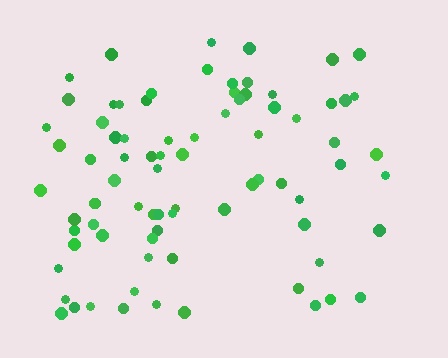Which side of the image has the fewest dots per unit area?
The right.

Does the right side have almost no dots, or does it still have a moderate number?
Still a moderate number, just noticeably fewer than the left.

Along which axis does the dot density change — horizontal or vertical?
Horizontal.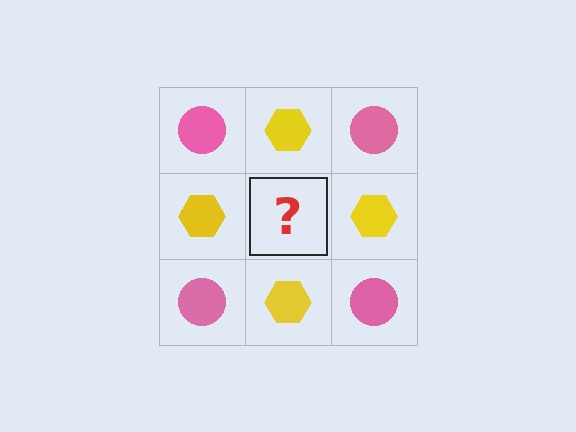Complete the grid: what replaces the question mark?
The question mark should be replaced with a pink circle.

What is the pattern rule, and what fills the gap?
The rule is that it alternates pink circle and yellow hexagon in a checkerboard pattern. The gap should be filled with a pink circle.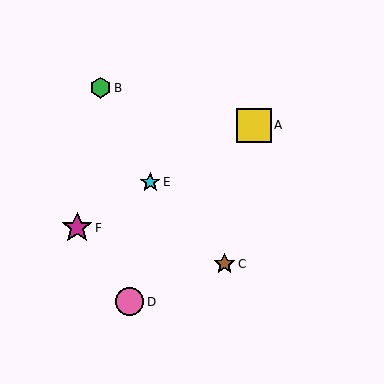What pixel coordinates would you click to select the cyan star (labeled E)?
Click at (150, 182) to select the cyan star E.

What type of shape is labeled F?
Shape F is a magenta star.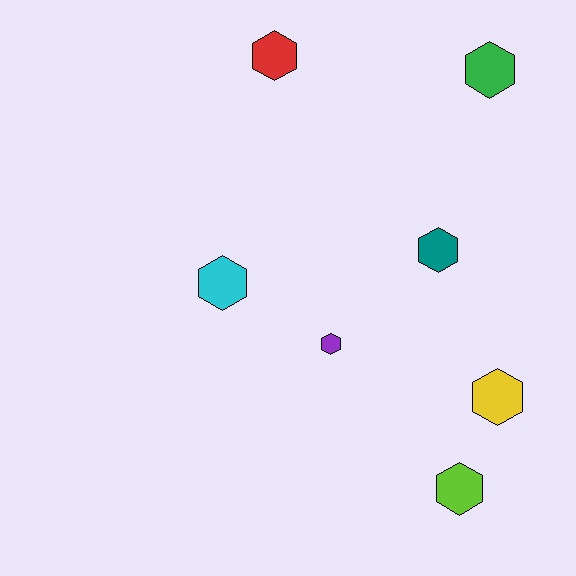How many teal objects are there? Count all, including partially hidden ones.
There is 1 teal object.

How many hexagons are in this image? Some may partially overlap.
There are 7 hexagons.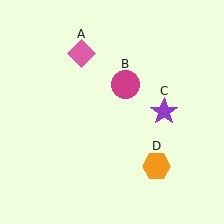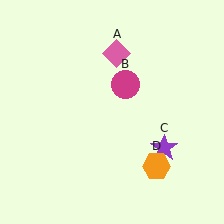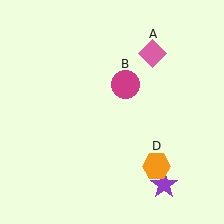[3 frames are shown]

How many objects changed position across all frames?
2 objects changed position: pink diamond (object A), purple star (object C).